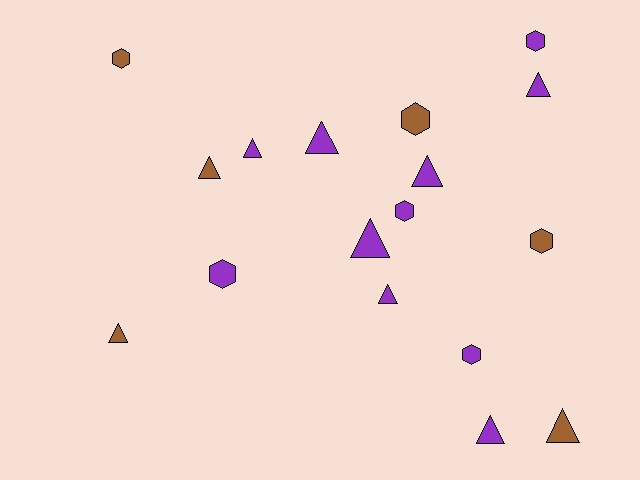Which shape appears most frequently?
Triangle, with 10 objects.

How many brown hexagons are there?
There are 3 brown hexagons.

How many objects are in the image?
There are 17 objects.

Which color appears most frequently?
Purple, with 11 objects.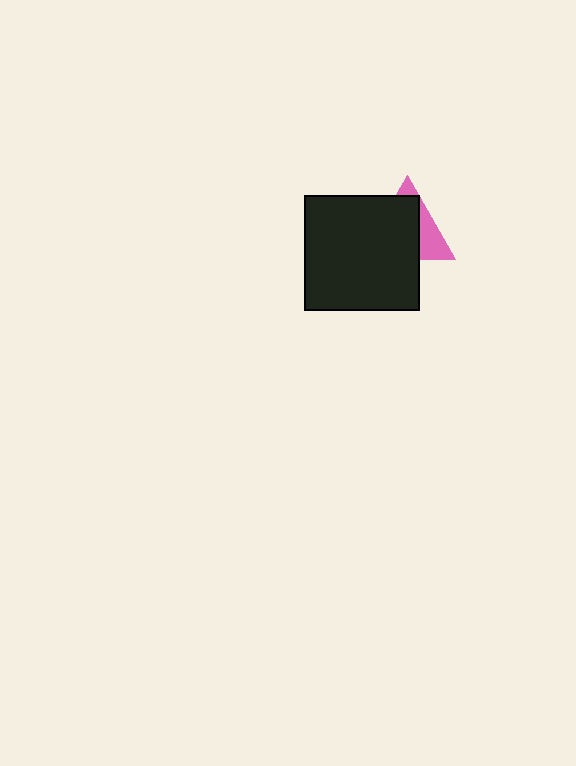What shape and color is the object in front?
The object in front is a black square.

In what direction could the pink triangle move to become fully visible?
The pink triangle could move toward the upper-right. That would shift it out from behind the black square entirely.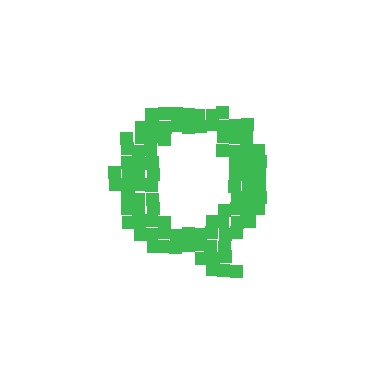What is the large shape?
The large shape is the letter Q.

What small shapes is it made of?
It is made of small squares.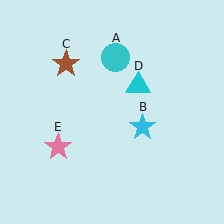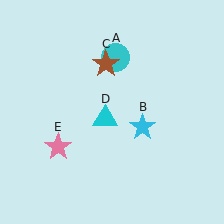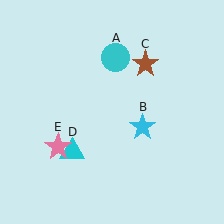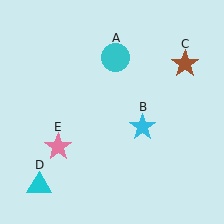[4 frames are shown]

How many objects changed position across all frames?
2 objects changed position: brown star (object C), cyan triangle (object D).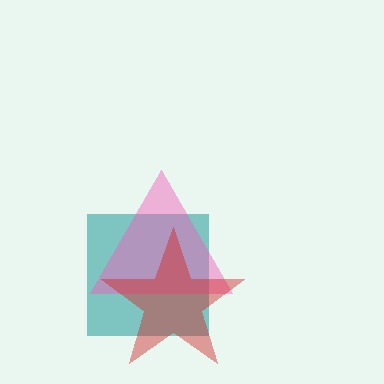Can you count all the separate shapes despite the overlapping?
Yes, there are 3 separate shapes.